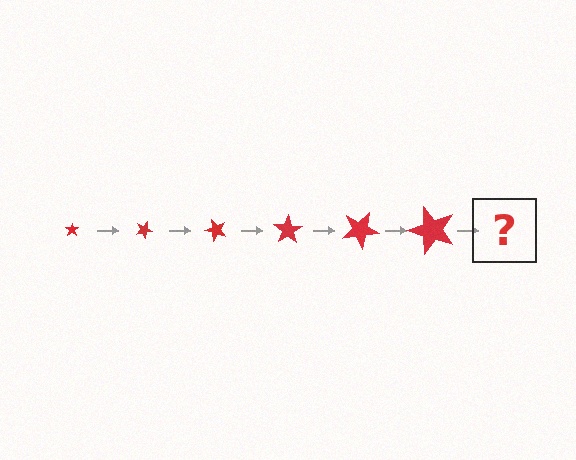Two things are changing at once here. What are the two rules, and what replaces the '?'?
The two rules are that the star grows larger each step and it rotates 25 degrees each step. The '?' should be a star, larger than the previous one and rotated 150 degrees from the start.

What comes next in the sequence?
The next element should be a star, larger than the previous one and rotated 150 degrees from the start.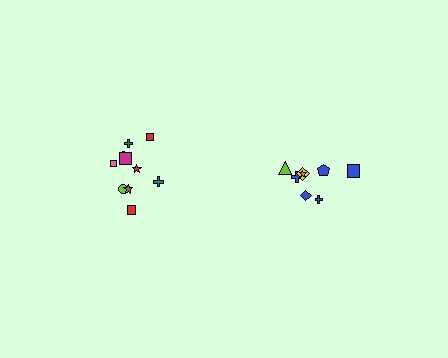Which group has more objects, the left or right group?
The left group.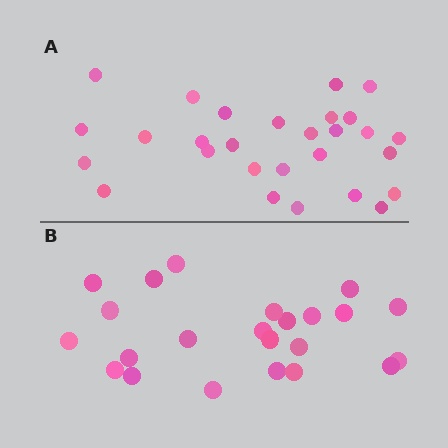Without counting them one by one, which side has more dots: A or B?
Region A (the top region) has more dots.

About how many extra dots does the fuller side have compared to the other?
Region A has about 5 more dots than region B.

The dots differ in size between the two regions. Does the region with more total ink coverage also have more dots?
No. Region B has more total ink coverage because its dots are larger, but region A actually contains more individual dots. Total area can be misleading — the number of items is what matters here.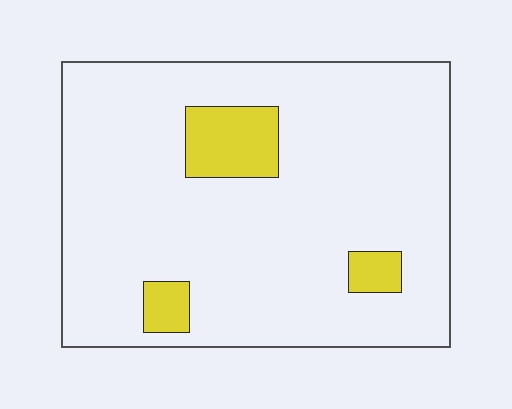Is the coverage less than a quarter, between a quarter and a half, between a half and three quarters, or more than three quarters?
Less than a quarter.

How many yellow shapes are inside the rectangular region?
3.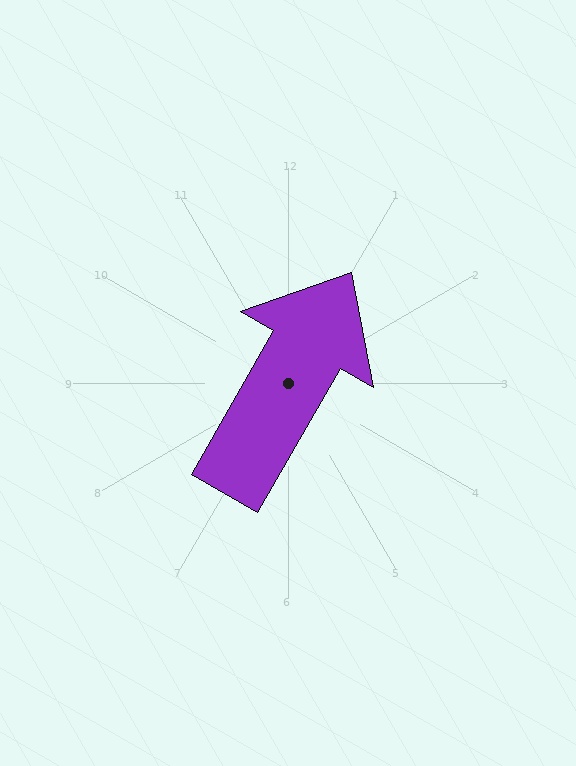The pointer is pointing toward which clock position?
Roughly 1 o'clock.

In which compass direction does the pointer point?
Northeast.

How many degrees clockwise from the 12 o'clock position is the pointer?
Approximately 30 degrees.